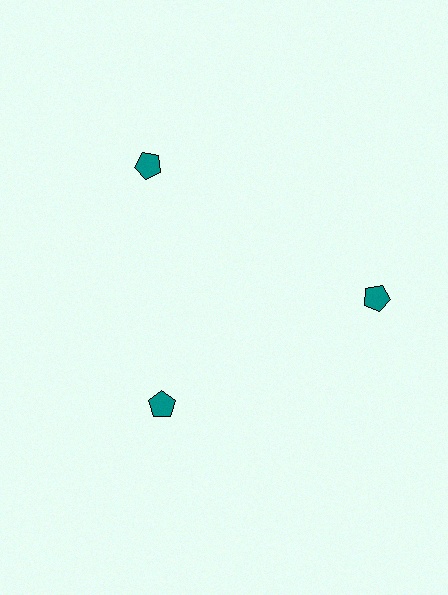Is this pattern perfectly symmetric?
No. The 3 teal pentagons are arranged in a ring, but one element near the 7 o'clock position is pulled inward toward the center, breaking the 3-fold rotational symmetry.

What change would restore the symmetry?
The symmetry would be restored by moving it outward, back onto the ring so that all 3 pentagons sit at equal angles and equal distance from the center.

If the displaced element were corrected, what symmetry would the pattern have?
It would have 3-fold rotational symmetry — the pattern would map onto itself every 120 degrees.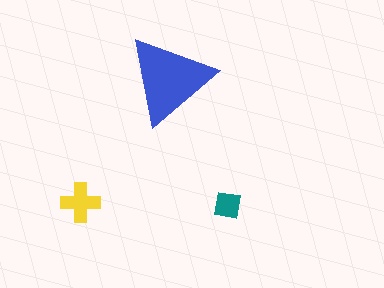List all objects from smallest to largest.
The teal square, the yellow cross, the blue triangle.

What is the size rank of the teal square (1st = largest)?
3rd.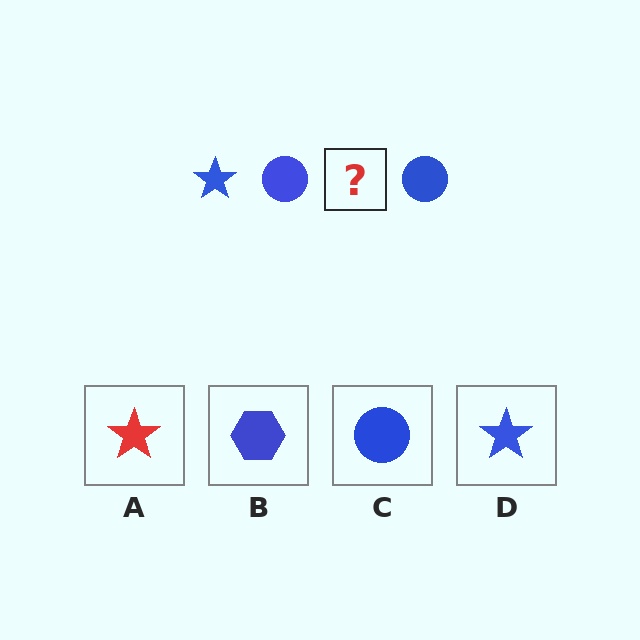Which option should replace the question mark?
Option D.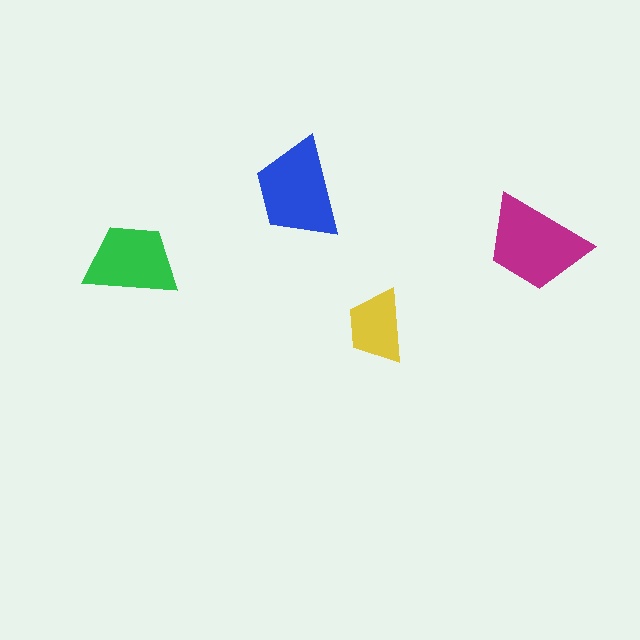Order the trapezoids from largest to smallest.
the magenta one, the blue one, the green one, the yellow one.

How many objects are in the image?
There are 4 objects in the image.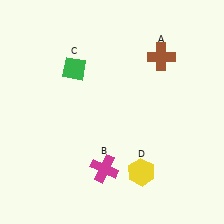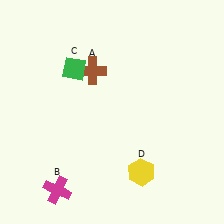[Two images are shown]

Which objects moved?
The objects that moved are: the brown cross (A), the magenta cross (B).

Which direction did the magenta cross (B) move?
The magenta cross (B) moved left.